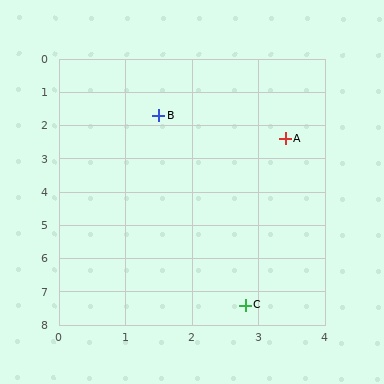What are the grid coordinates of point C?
Point C is at approximately (2.8, 7.4).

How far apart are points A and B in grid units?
Points A and B are about 2.0 grid units apart.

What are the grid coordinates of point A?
Point A is at approximately (3.4, 2.4).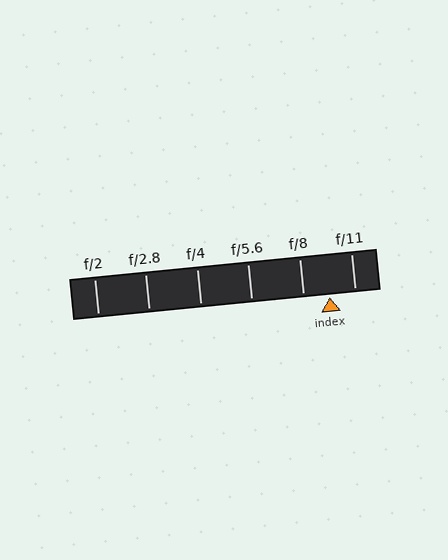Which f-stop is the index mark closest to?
The index mark is closest to f/11.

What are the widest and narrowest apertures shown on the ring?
The widest aperture shown is f/2 and the narrowest is f/11.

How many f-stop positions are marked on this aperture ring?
There are 6 f-stop positions marked.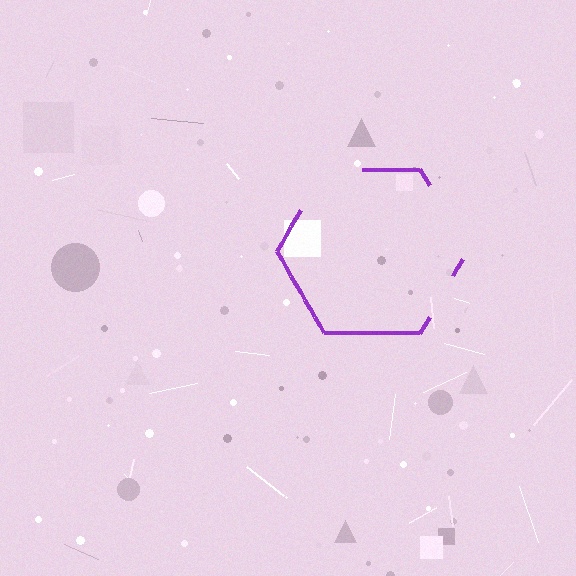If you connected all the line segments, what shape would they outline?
They would outline a hexagon.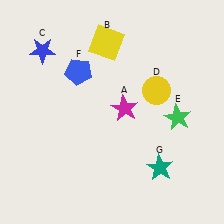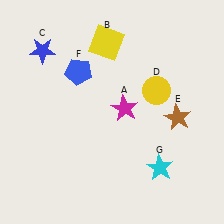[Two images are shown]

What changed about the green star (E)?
In Image 1, E is green. In Image 2, it changed to brown.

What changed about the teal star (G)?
In Image 1, G is teal. In Image 2, it changed to cyan.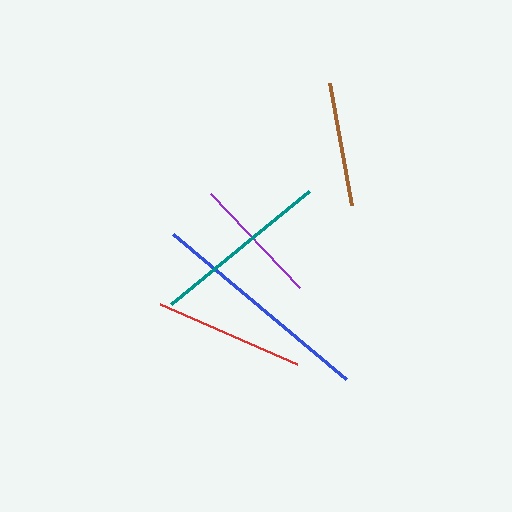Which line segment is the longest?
The blue line is the longest at approximately 225 pixels.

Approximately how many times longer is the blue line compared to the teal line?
The blue line is approximately 1.3 times the length of the teal line.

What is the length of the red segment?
The red segment is approximately 149 pixels long.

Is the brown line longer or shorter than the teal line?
The teal line is longer than the brown line.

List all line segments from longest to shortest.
From longest to shortest: blue, teal, red, purple, brown.